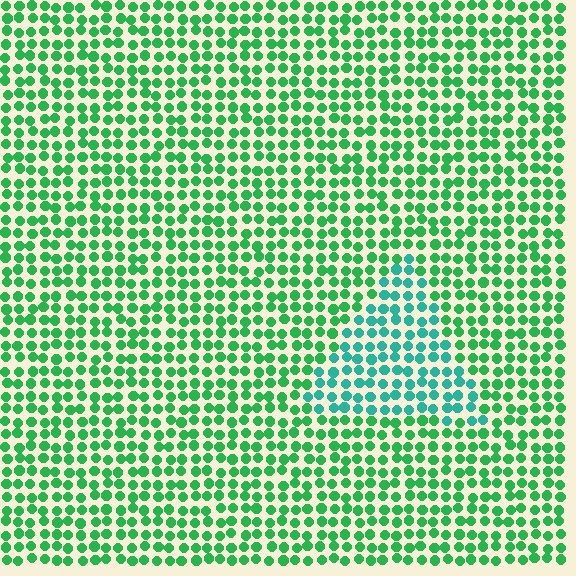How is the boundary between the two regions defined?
The boundary is defined purely by a slight shift in hue (about 34 degrees). Spacing, size, and orientation are identical on both sides.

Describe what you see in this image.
The image is filled with small green elements in a uniform arrangement. A triangle-shaped region is visible where the elements are tinted to a slightly different hue, forming a subtle color boundary.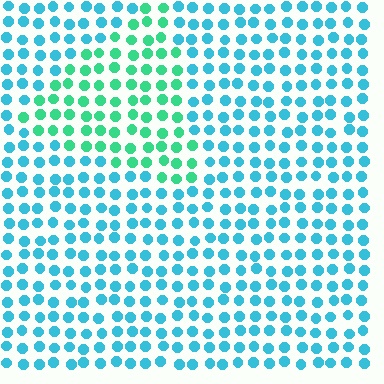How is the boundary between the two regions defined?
The boundary is defined purely by a slight shift in hue (about 39 degrees). Spacing, size, and orientation are identical on both sides.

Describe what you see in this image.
The image is filled with small cyan elements in a uniform arrangement. A triangle-shaped region is visible where the elements are tinted to a slightly different hue, forming a subtle color boundary.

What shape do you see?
I see a triangle.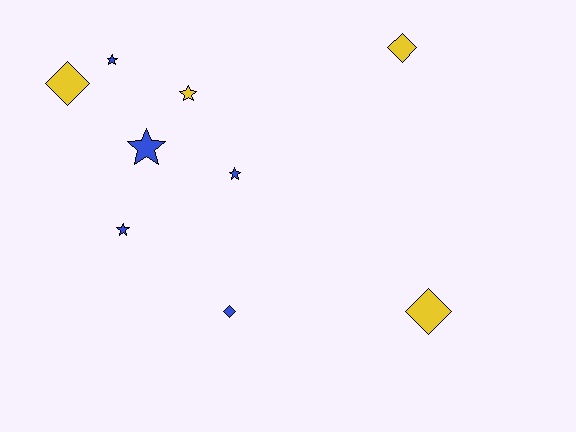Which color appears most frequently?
Blue, with 5 objects.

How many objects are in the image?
There are 9 objects.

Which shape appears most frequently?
Star, with 5 objects.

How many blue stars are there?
There are 4 blue stars.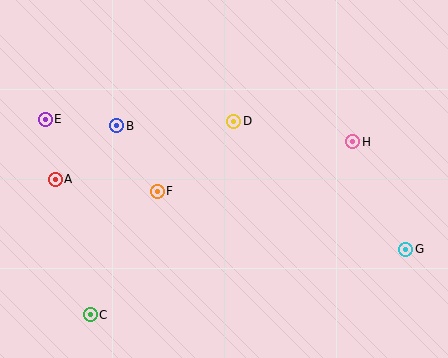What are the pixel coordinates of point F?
Point F is at (157, 191).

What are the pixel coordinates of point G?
Point G is at (406, 249).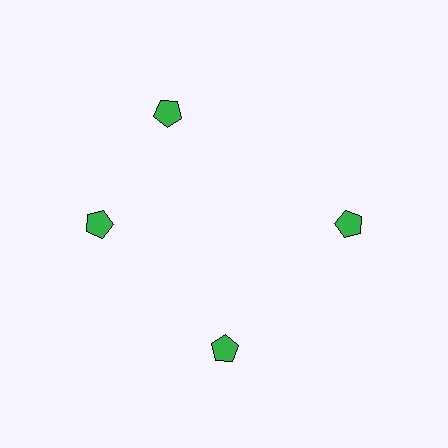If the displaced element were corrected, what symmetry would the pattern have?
It would have 4-fold rotational symmetry — the pattern would map onto itself every 90 degrees.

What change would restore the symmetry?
The symmetry would be restored by rotating it back into even spacing with its neighbors so that all 4 pentagons sit at equal angles and equal distance from the center.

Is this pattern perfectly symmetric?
No. The 4 green pentagons are arranged in a ring, but one element near the 12 o'clock position is rotated out of alignment along the ring, breaking the 4-fold rotational symmetry.